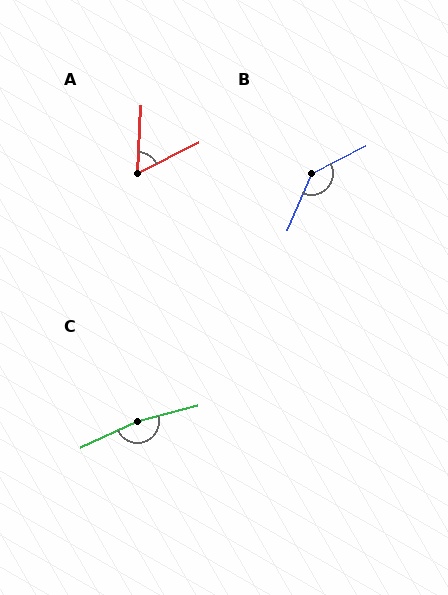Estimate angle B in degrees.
Approximately 141 degrees.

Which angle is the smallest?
A, at approximately 60 degrees.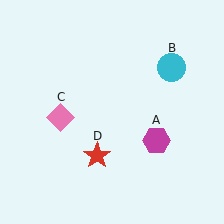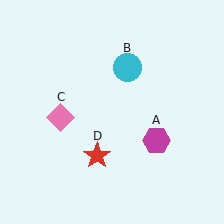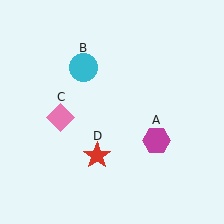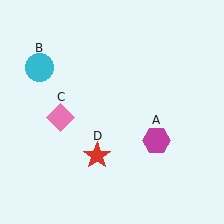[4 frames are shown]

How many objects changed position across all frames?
1 object changed position: cyan circle (object B).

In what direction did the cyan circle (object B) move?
The cyan circle (object B) moved left.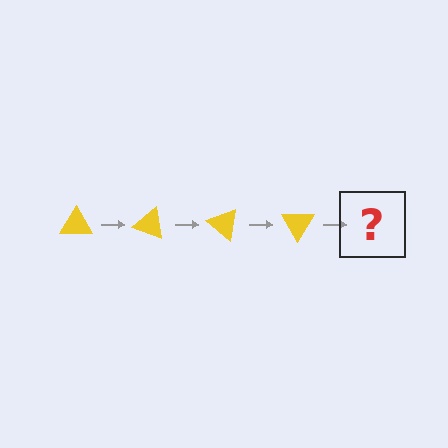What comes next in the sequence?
The next element should be a yellow triangle rotated 80 degrees.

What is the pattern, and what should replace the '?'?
The pattern is that the triangle rotates 20 degrees each step. The '?' should be a yellow triangle rotated 80 degrees.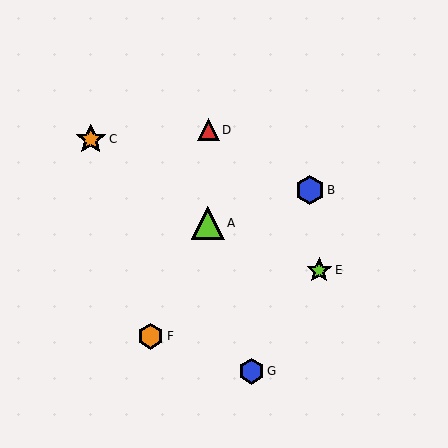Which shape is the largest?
The lime triangle (labeled A) is the largest.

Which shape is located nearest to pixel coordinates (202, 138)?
The red triangle (labeled D) at (209, 130) is nearest to that location.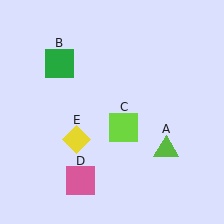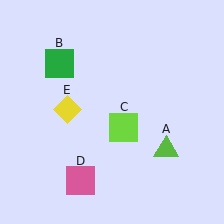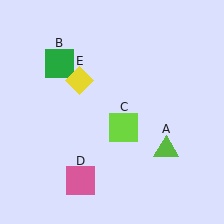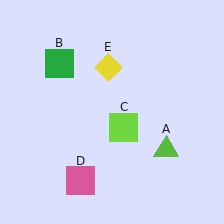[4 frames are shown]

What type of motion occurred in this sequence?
The yellow diamond (object E) rotated clockwise around the center of the scene.